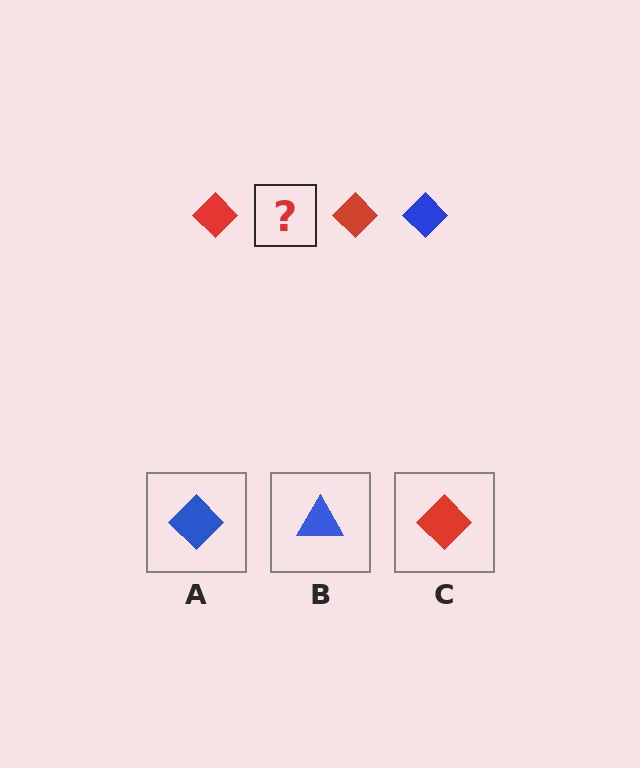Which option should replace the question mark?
Option A.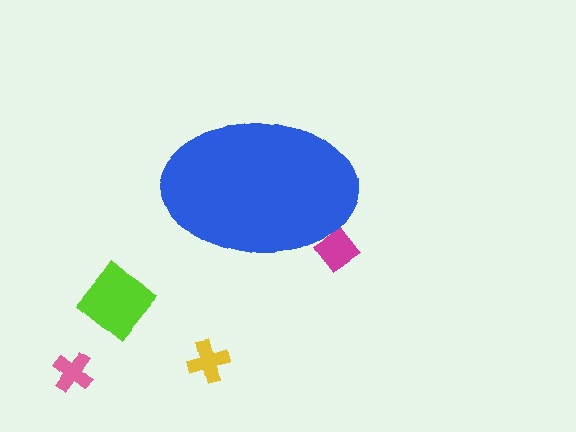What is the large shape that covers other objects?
A blue ellipse.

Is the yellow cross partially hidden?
No, the yellow cross is fully visible.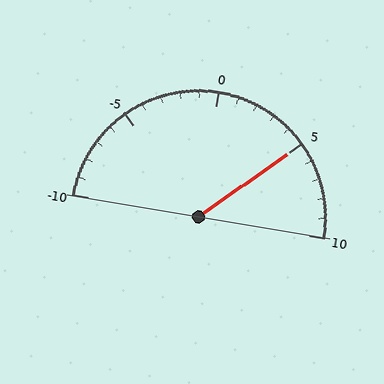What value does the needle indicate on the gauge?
The needle indicates approximately 5.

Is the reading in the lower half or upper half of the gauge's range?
The reading is in the upper half of the range (-10 to 10).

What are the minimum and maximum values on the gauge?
The gauge ranges from -10 to 10.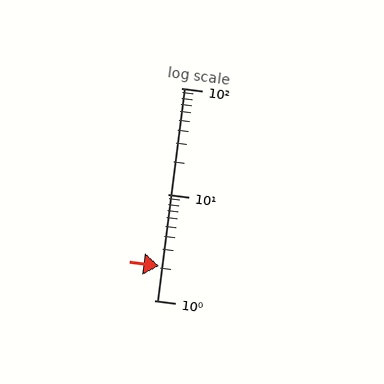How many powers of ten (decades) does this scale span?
The scale spans 2 decades, from 1 to 100.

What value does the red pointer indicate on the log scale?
The pointer indicates approximately 2.1.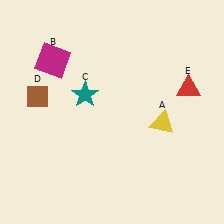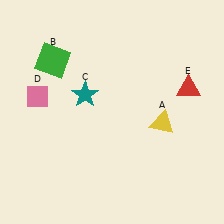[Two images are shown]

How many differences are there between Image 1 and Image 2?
There are 2 differences between the two images.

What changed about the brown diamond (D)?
In Image 1, D is brown. In Image 2, it changed to pink.